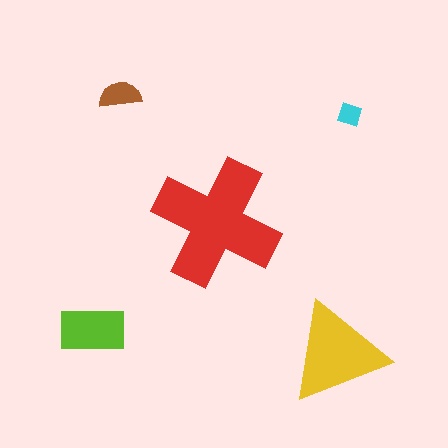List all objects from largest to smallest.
The red cross, the yellow triangle, the lime rectangle, the brown semicircle, the cyan diamond.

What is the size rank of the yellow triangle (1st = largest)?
2nd.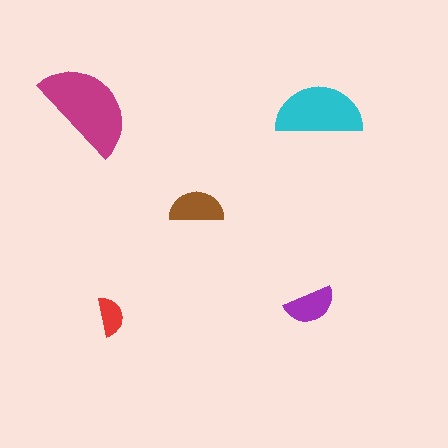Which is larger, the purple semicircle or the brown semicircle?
The brown one.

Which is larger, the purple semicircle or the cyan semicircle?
The cyan one.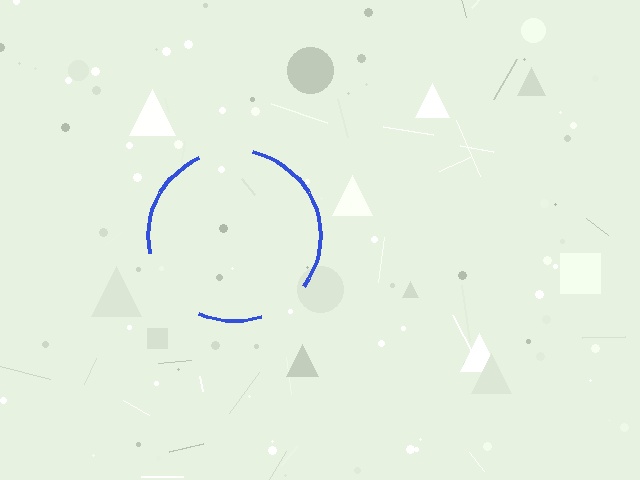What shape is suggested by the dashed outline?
The dashed outline suggests a circle.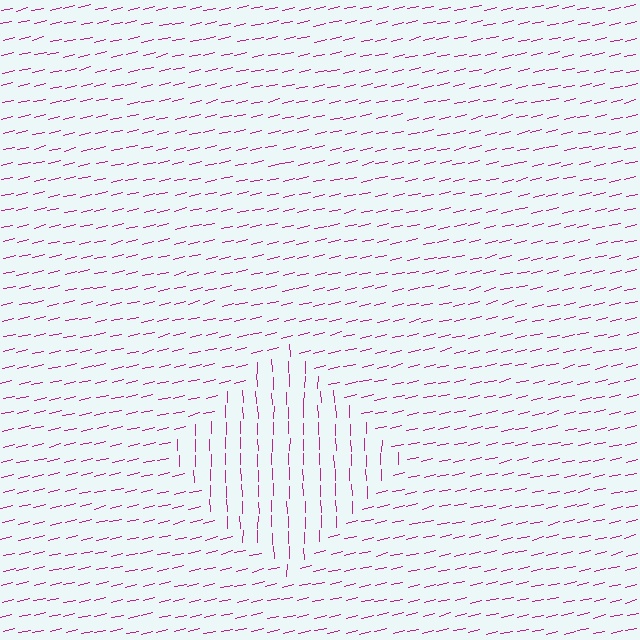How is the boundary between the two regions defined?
The boundary is defined purely by a change in line orientation (approximately 77 degrees difference). All lines are the same color and thickness.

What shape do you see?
I see a diamond.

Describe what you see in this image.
The image is filled with small magenta line segments. A diamond region in the image has lines oriented differently from the surrounding lines, creating a visible texture boundary.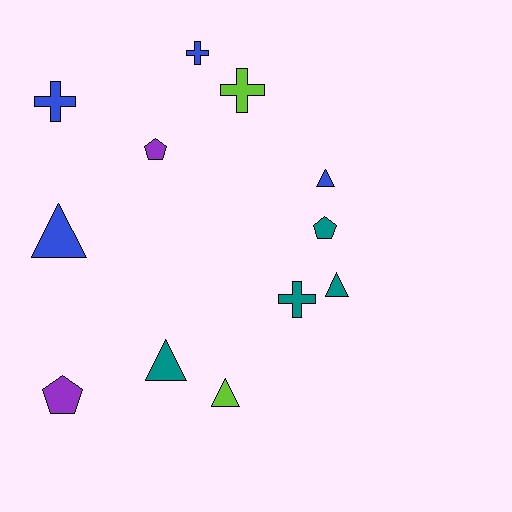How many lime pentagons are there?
There are no lime pentagons.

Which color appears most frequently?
Blue, with 4 objects.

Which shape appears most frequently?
Triangle, with 5 objects.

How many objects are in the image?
There are 12 objects.